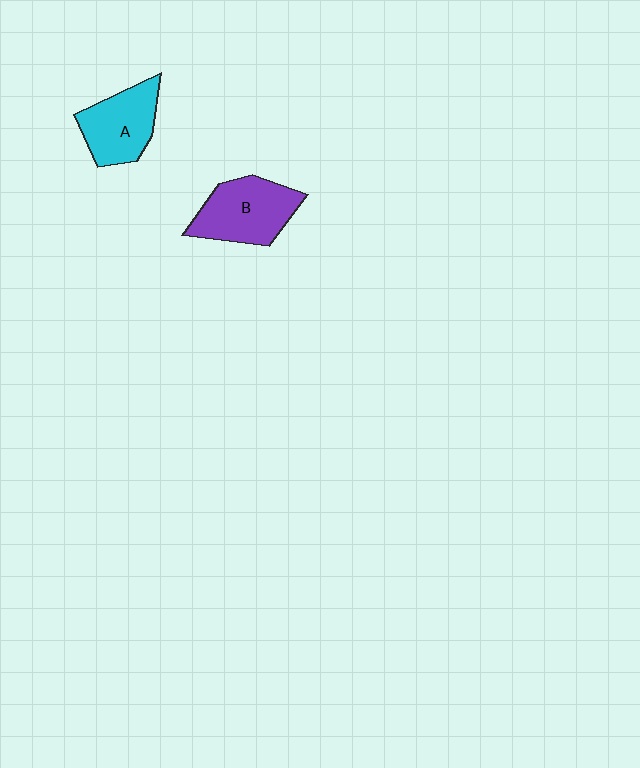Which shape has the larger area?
Shape B (purple).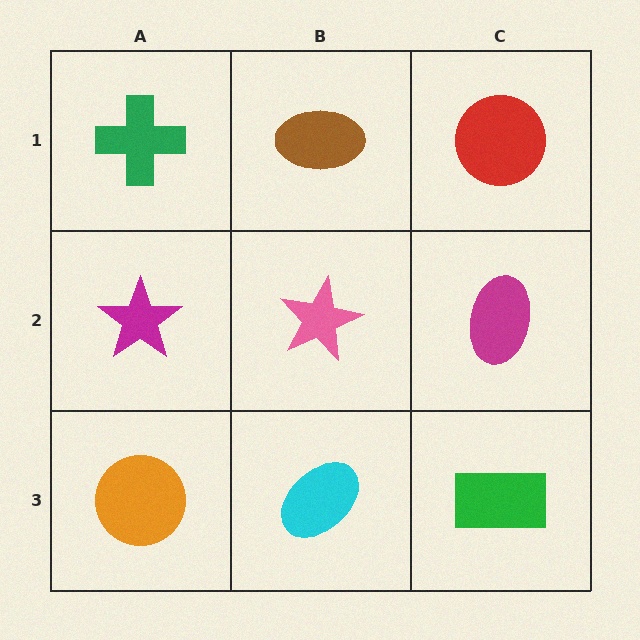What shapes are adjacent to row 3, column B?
A pink star (row 2, column B), an orange circle (row 3, column A), a green rectangle (row 3, column C).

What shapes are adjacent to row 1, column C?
A magenta ellipse (row 2, column C), a brown ellipse (row 1, column B).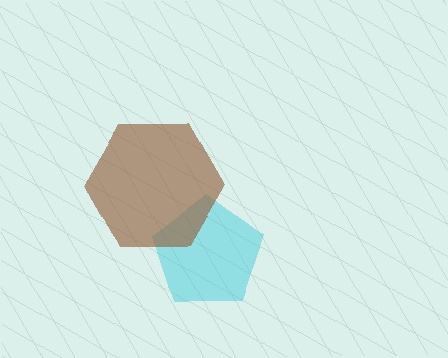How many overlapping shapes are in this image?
There are 2 overlapping shapes in the image.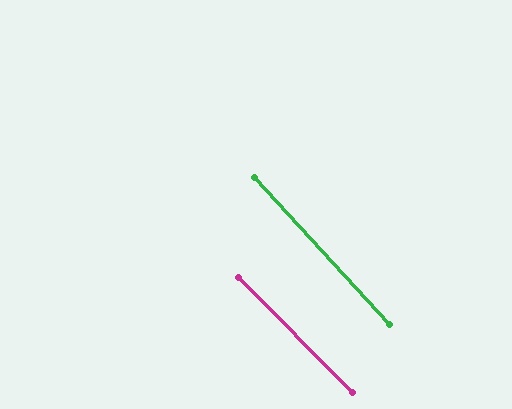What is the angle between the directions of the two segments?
Approximately 2 degrees.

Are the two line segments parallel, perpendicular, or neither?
Parallel — their directions differ by only 1.9°.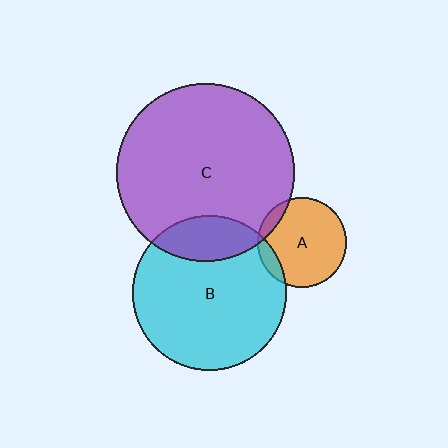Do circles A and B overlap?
Yes.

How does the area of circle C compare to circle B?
Approximately 1.3 times.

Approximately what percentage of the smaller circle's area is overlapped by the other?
Approximately 10%.